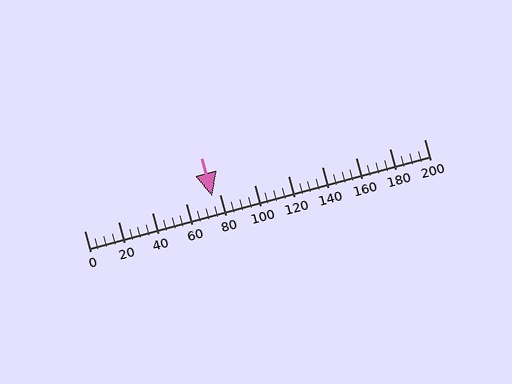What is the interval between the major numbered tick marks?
The major tick marks are spaced 20 units apart.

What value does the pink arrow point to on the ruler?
The pink arrow points to approximately 75.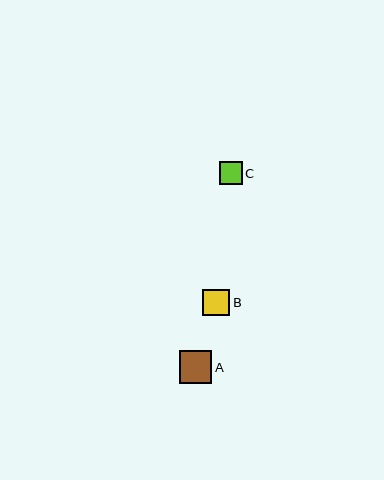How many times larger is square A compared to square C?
Square A is approximately 1.4 times the size of square C.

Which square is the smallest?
Square C is the smallest with a size of approximately 23 pixels.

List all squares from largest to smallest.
From largest to smallest: A, B, C.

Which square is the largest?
Square A is the largest with a size of approximately 32 pixels.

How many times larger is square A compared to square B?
Square A is approximately 1.2 times the size of square B.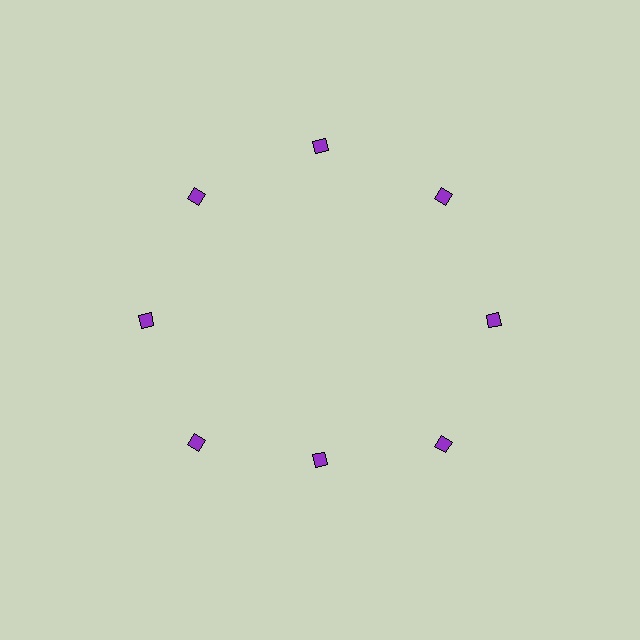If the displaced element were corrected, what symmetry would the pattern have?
It would have 8-fold rotational symmetry — the pattern would map onto itself every 45 degrees.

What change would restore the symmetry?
The symmetry would be restored by moving it outward, back onto the ring so that all 8 diamonds sit at equal angles and equal distance from the center.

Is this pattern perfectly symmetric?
No. The 8 purple diamonds are arranged in a ring, but one element near the 6 o'clock position is pulled inward toward the center, breaking the 8-fold rotational symmetry.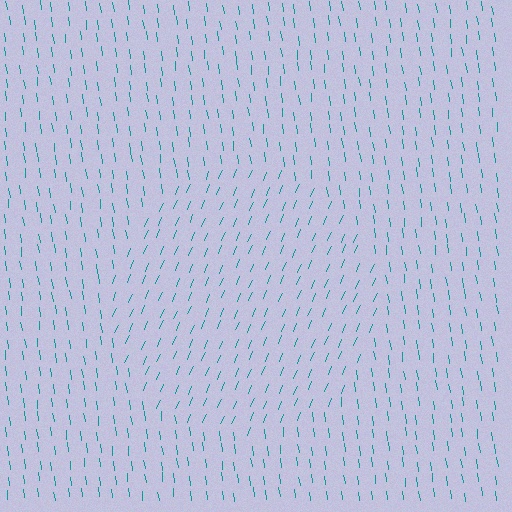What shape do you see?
I see a circle.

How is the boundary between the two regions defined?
The boundary is defined purely by a change in line orientation (approximately 30 degrees difference). All lines are the same color and thickness.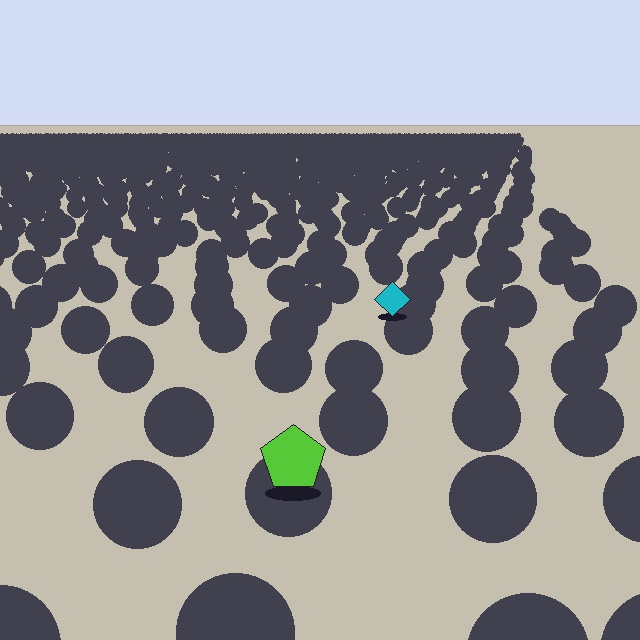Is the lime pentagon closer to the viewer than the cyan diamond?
Yes. The lime pentagon is closer — you can tell from the texture gradient: the ground texture is coarser near it.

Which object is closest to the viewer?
The lime pentagon is closest. The texture marks near it are larger and more spread out.